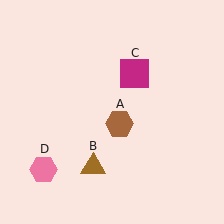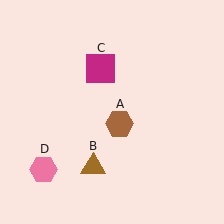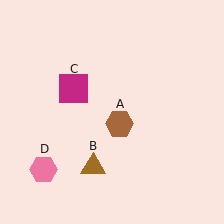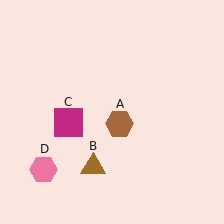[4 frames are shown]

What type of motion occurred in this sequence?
The magenta square (object C) rotated counterclockwise around the center of the scene.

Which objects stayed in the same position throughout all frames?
Brown hexagon (object A) and brown triangle (object B) and pink hexagon (object D) remained stationary.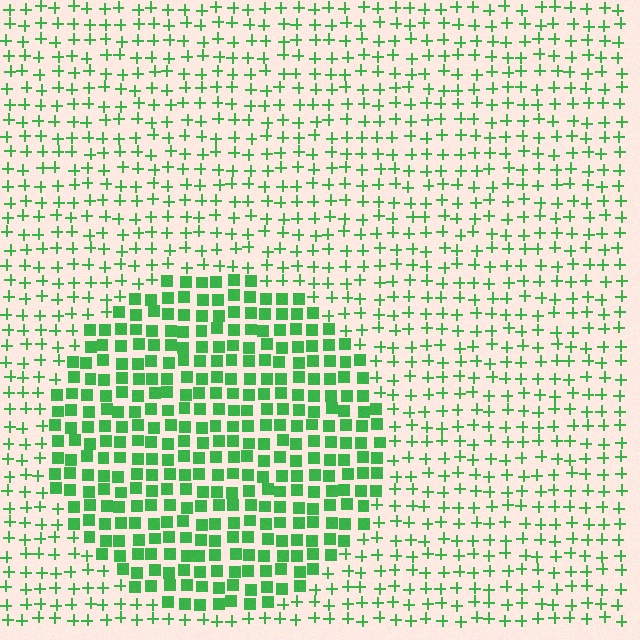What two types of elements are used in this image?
The image uses squares inside the circle region and plus signs outside it.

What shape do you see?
I see a circle.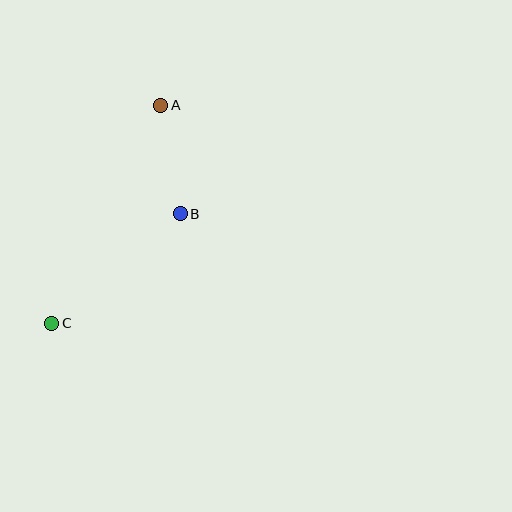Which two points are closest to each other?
Points A and B are closest to each other.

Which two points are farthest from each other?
Points A and C are farthest from each other.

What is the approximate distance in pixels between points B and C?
The distance between B and C is approximately 169 pixels.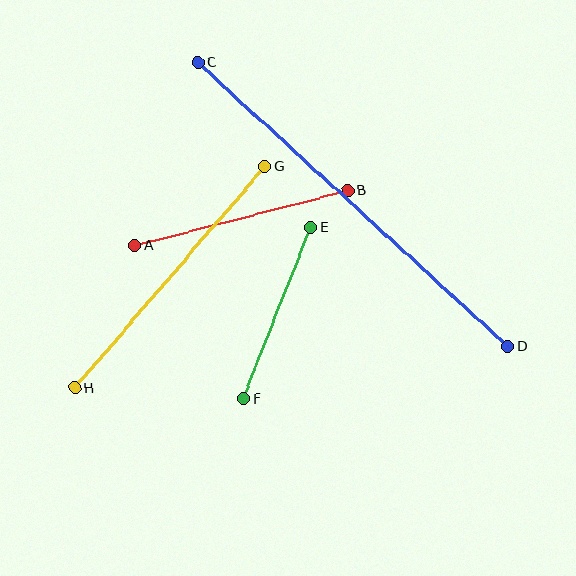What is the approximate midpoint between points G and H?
The midpoint is at approximately (170, 277) pixels.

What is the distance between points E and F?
The distance is approximately 184 pixels.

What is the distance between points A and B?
The distance is approximately 219 pixels.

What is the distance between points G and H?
The distance is approximately 291 pixels.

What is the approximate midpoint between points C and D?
The midpoint is at approximately (353, 205) pixels.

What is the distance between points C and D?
The distance is approximately 420 pixels.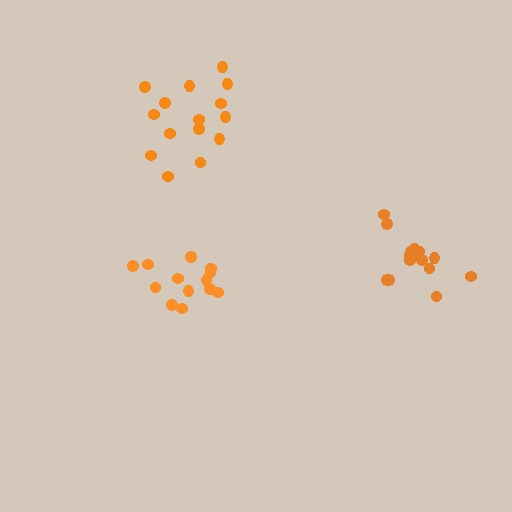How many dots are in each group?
Group 1: 14 dots, Group 2: 15 dots, Group 3: 15 dots (44 total).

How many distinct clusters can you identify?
There are 3 distinct clusters.